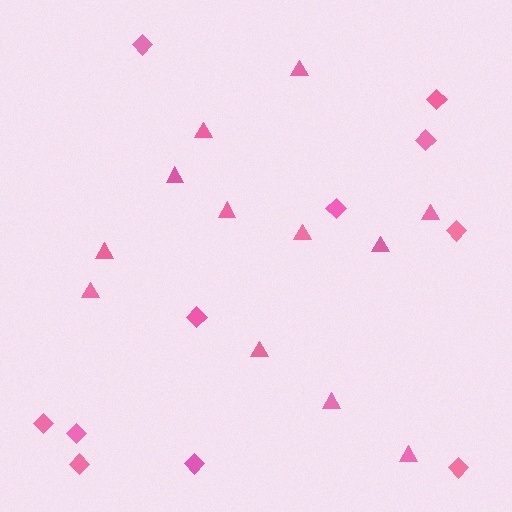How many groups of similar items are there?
There are 2 groups: one group of triangles (12) and one group of diamonds (11).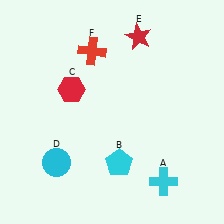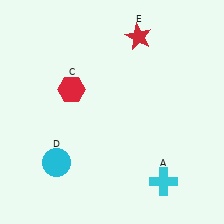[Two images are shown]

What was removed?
The red cross (F), the cyan pentagon (B) were removed in Image 2.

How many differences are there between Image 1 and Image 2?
There are 2 differences between the two images.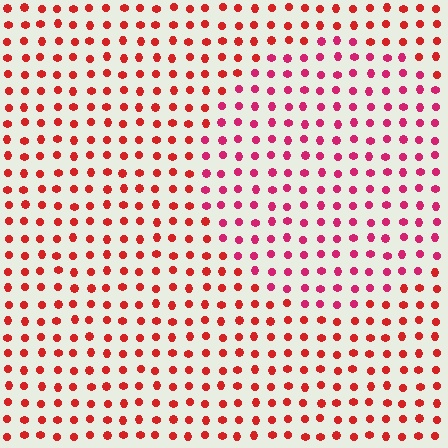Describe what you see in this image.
The image is filled with small red elements in a uniform arrangement. A circle-shaped region is visible where the elements are tinted to a slightly different hue, forming a subtle color boundary.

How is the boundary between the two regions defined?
The boundary is defined purely by a slight shift in hue (about 26 degrees). Spacing, size, and orientation are identical on both sides.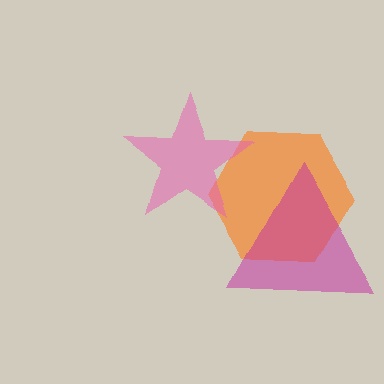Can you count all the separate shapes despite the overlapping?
Yes, there are 3 separate shapes.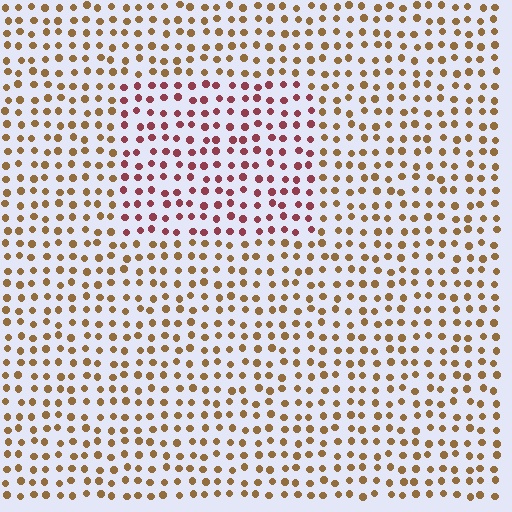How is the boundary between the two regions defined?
The boundary is defined purely by a slight shift in hue (about 45 degrees). Spacing, size, and orientation are identical on both sides.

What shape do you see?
I see a rectangle.